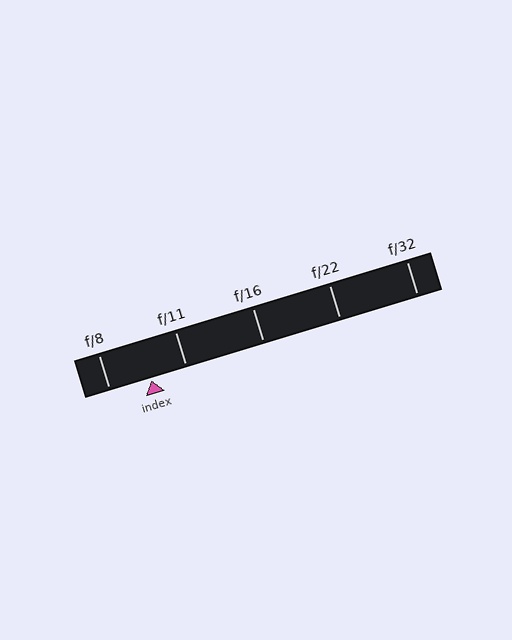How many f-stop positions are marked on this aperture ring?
There are 5 f-stop positions marked.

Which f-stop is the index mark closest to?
The index mark is closest to f/11.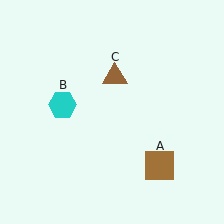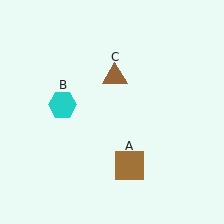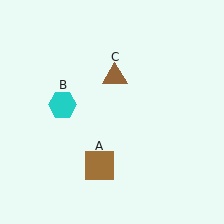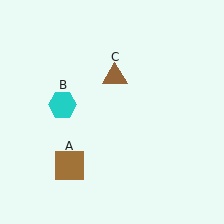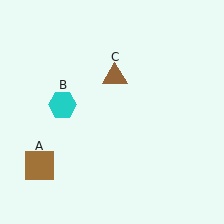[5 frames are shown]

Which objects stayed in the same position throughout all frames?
Cyan hexagon (object B) and brown triangle (object C) remained stationary.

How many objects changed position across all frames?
1 object changed position: brown square (object A).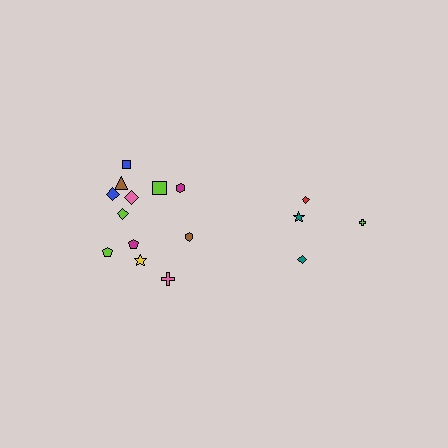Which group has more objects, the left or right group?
The left group.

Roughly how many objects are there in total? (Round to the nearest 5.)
Roughly 15 objects in total.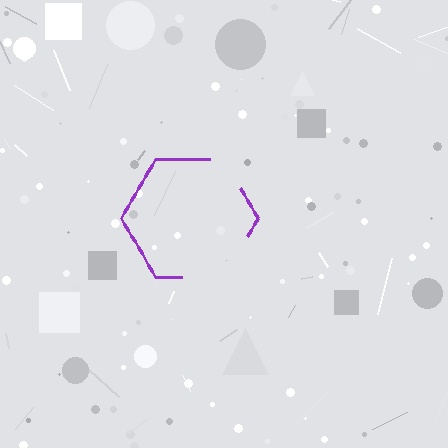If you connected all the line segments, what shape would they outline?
They would outline a hexagon.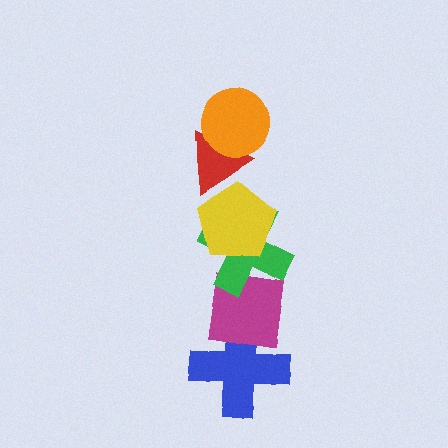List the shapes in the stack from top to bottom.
From top to bottom: the orange circle, the red triangle, the yellow pentagon, the green cross, the magenta square, the blue cross.